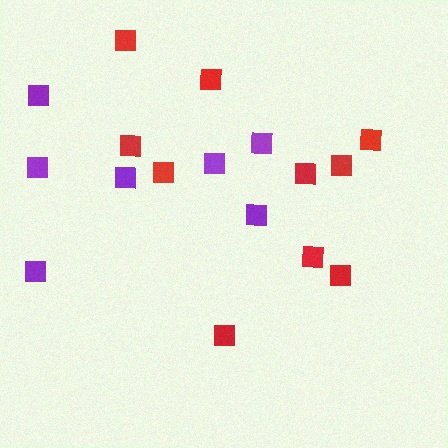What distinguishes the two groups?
There are 2 groups: one group of purple squares (7) and one group of red squares (10).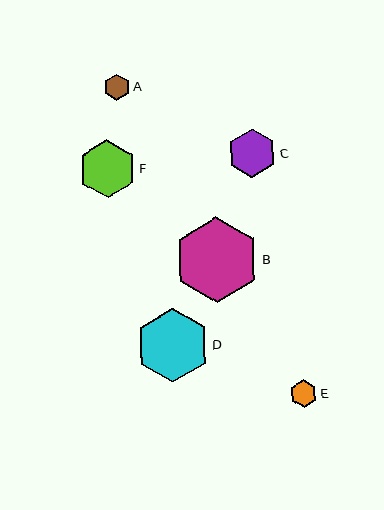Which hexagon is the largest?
Hexagon B is the largest with a size of approximately 85 pixels.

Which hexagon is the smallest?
Hexagon A is the smallest with a size of approximately 26 pixels.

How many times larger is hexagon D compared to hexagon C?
Hexagon D is approximately 1.5 times the size of hexagon C.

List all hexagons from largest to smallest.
From largest to smallest: B, D, F, C, E, A.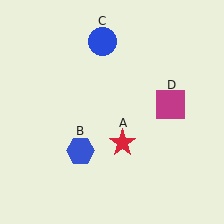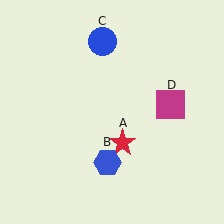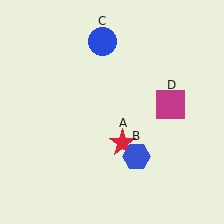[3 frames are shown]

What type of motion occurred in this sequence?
The blue hexagon (object B) rotated counterclockwise around the center of the scene.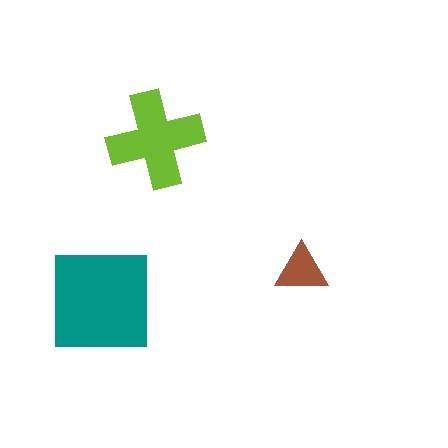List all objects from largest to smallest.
The teal square, the lime cross, the brown triangle.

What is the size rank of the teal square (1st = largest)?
1st.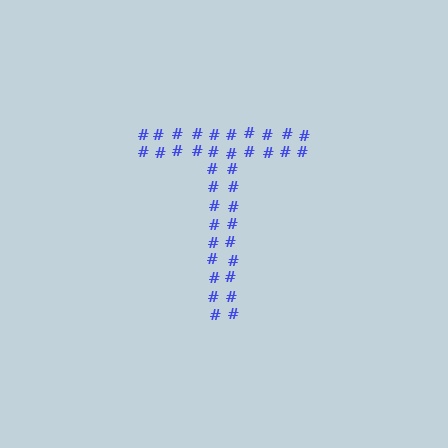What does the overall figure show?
The overall figure shows the letter T.